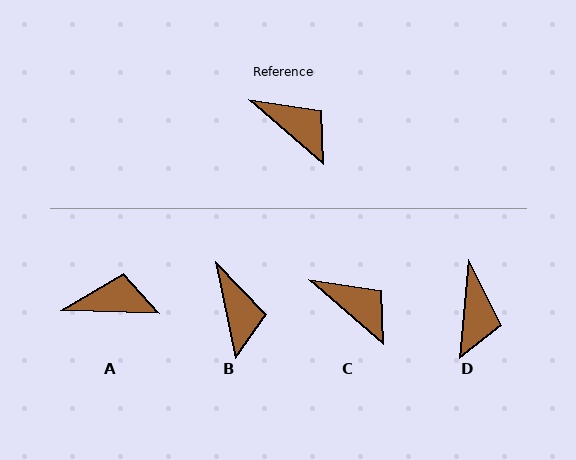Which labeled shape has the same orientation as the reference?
C.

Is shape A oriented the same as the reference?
No, it is off by about 39 degrees.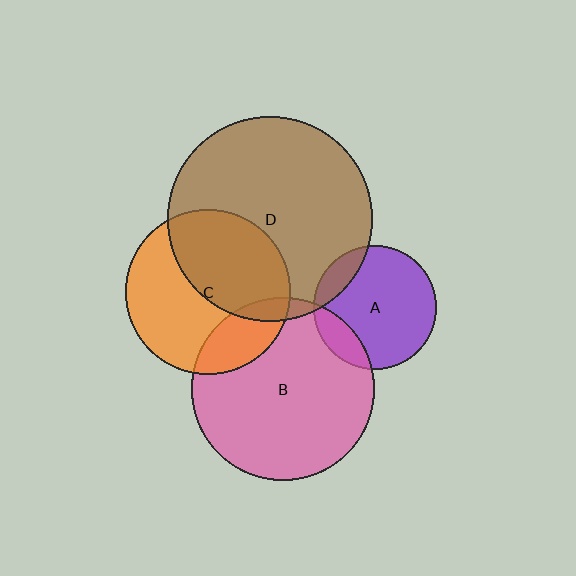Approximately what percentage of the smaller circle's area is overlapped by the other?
Approximately 15%.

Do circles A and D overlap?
Yes.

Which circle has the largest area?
Circle D (brown).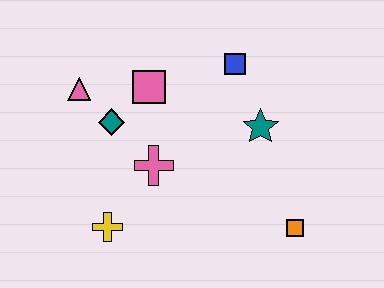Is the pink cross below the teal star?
Yes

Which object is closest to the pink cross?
The teal diamond is closest to the pink cross.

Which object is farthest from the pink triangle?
The orange square is farthest from the pink triangle.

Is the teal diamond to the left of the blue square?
Yes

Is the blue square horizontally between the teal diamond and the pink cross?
No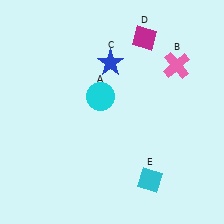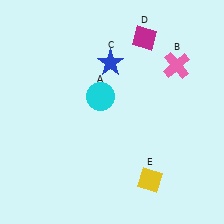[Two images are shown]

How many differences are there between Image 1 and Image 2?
There is 1 difference between the two images.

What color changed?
The diamond (E) changed from cyan in Image 1 to yellow in Image 2.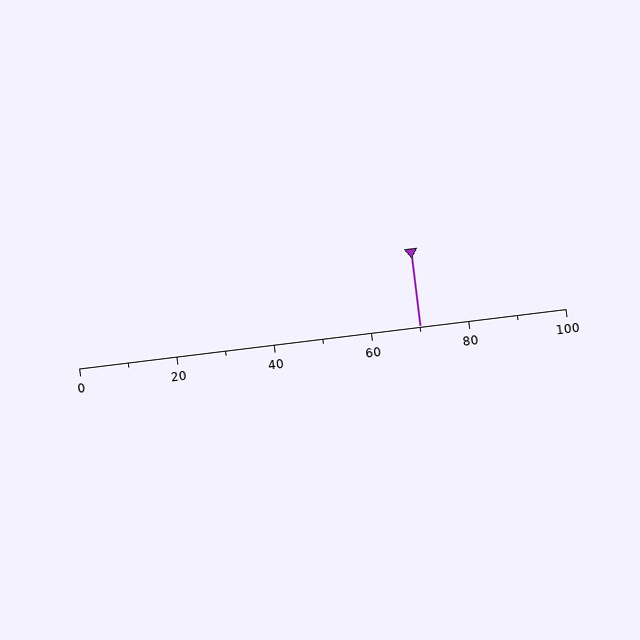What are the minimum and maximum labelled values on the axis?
The axis runs from 0 to 100.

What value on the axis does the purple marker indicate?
The marker indicates approximately 70.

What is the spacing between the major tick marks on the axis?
The major ticks are spaced 20 apart.